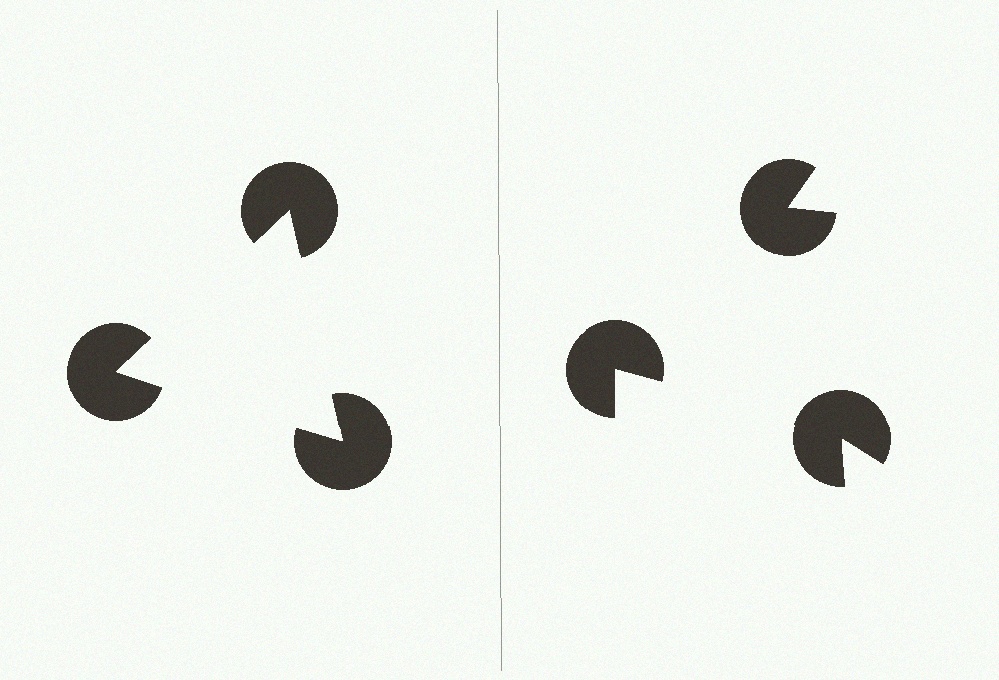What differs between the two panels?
The pac-man discs are positioned identically on both sides; only the wedge orientations differ. On the left they align to a triangle; on the right they are misaligned.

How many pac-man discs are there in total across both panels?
6 — 3 on each side.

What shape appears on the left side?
An illusory triangle.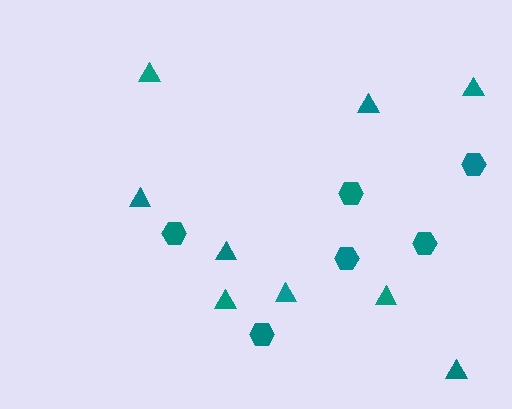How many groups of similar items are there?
There are 2 groups: one group of triangles (9) and one group of hexagons (6).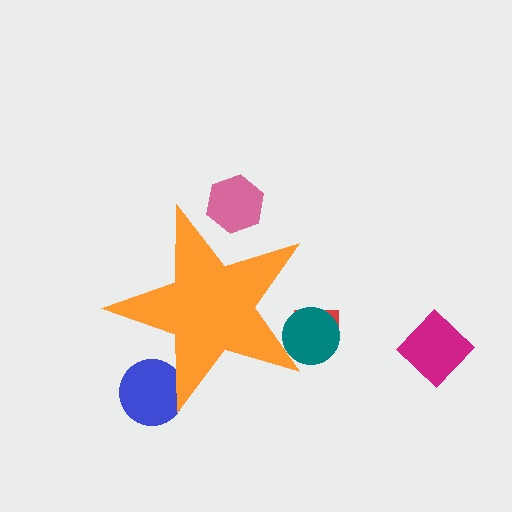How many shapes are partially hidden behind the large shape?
4 shapes are partially hidden.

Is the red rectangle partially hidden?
Yes, the red rectangle is partially hidden behind the orange star.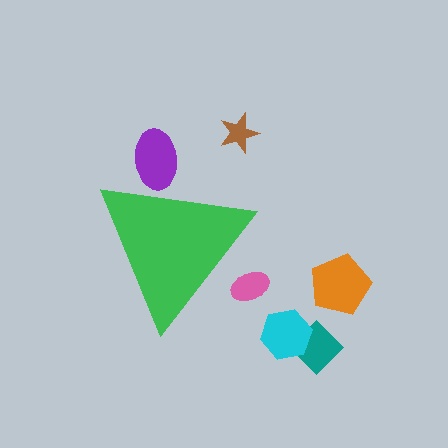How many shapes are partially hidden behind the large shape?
2 shapes are partially hidden.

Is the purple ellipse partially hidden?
Yes, the purple ellipse is partially hidden behind the green triangle.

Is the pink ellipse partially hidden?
Yes, the pink ellipse is partially hidden behind the green triangle.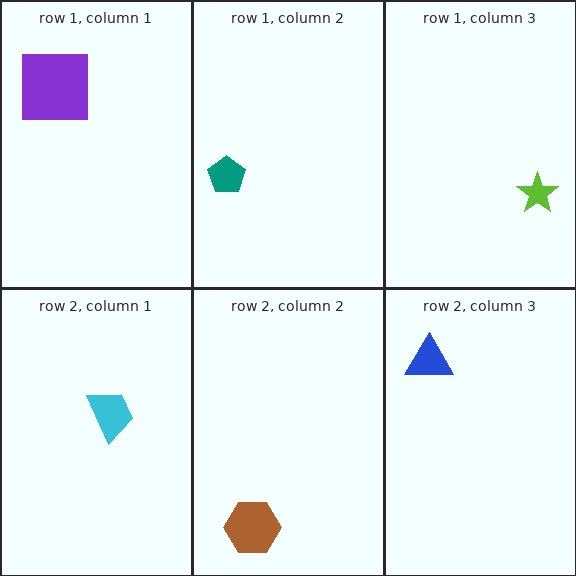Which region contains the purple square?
The row 1, column 1 region.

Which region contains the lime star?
The row 1, column 3 region.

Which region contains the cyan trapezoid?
The row 2, column 1 region.